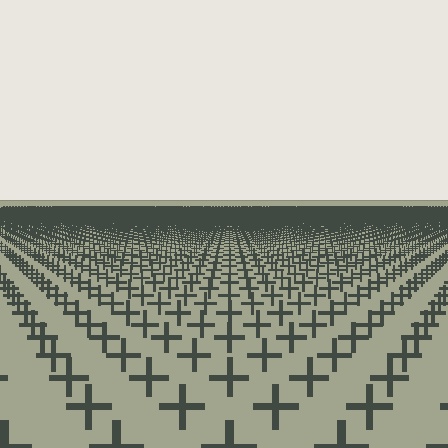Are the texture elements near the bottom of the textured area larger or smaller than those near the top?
Larger. Near the bottom, elements are closer to the viewer and appear at a bigger on-screen size.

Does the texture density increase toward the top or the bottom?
Density increases toward the top.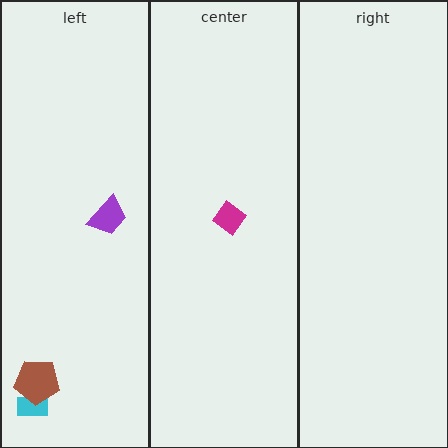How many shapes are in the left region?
3.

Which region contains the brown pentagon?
The left region.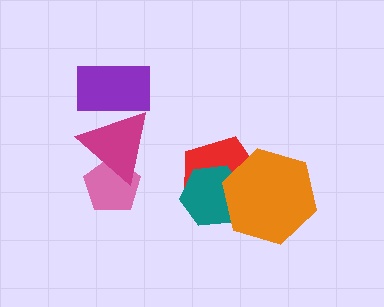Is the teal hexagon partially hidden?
Yes, it is partially covered by another shape.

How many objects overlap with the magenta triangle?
2 objects overlap with the magenta triangle.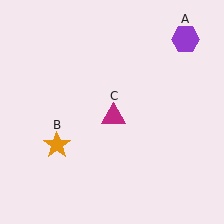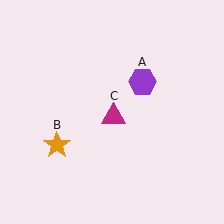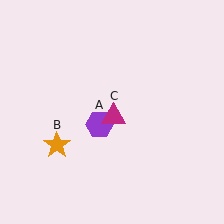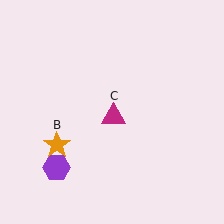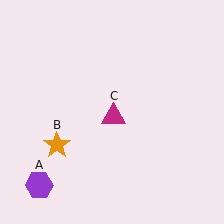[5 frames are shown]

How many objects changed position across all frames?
1 object changed position: purple hexagon (object A).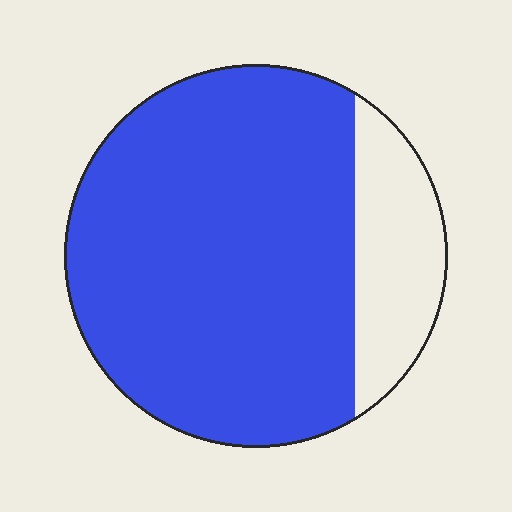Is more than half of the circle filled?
Yes.